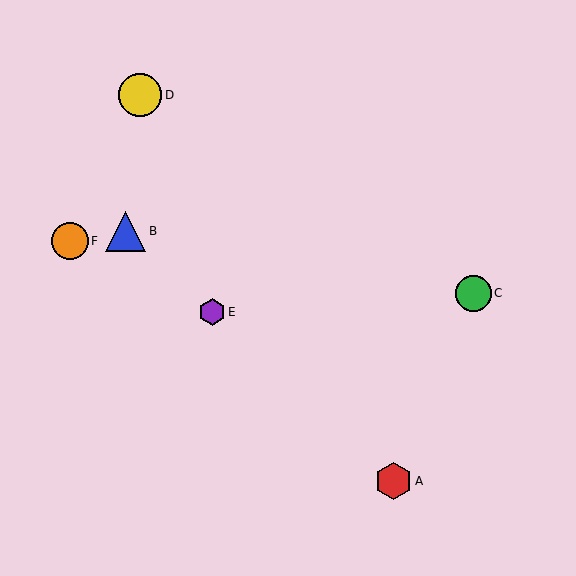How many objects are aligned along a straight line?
3 objects (A, B, E) are aligned along a straight line.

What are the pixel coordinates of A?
Object A is at (393, 481).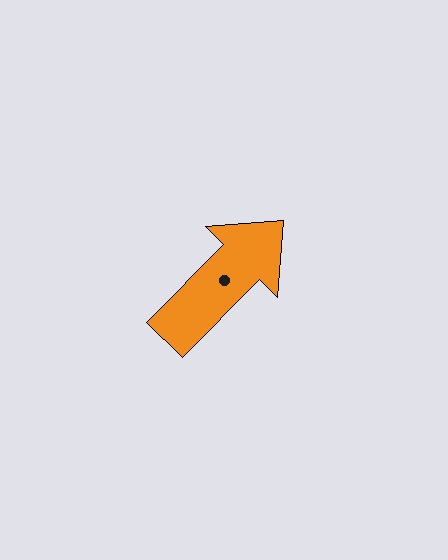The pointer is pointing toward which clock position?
Roughly 1 o'clock.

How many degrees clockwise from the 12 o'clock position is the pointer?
Approximately 45 degrees.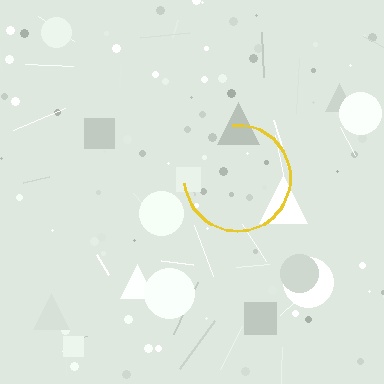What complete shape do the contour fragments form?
The contour fragments form a circle.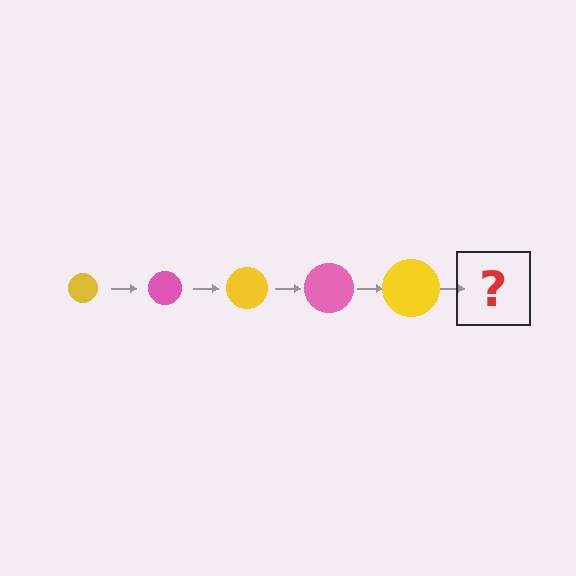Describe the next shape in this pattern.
It should be a pink circle, larger than the previous one.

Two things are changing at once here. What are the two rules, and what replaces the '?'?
The two rules are that the circle grows larger each step and the color cycles through yellow and pink. The '?' should be a pink circle, larger than the previous one.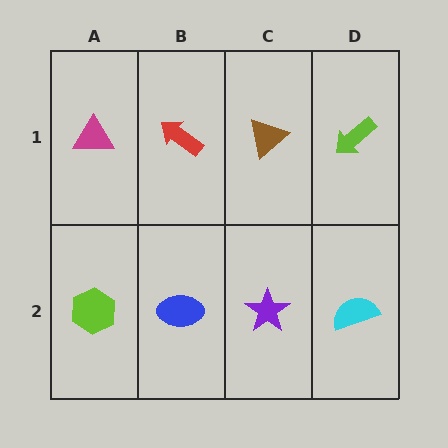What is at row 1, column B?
A red arrow.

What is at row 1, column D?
A lime arrow.